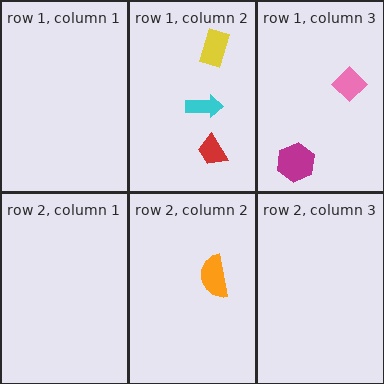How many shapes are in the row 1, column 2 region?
3.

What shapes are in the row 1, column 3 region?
The pink diamond, the magenta hexagon.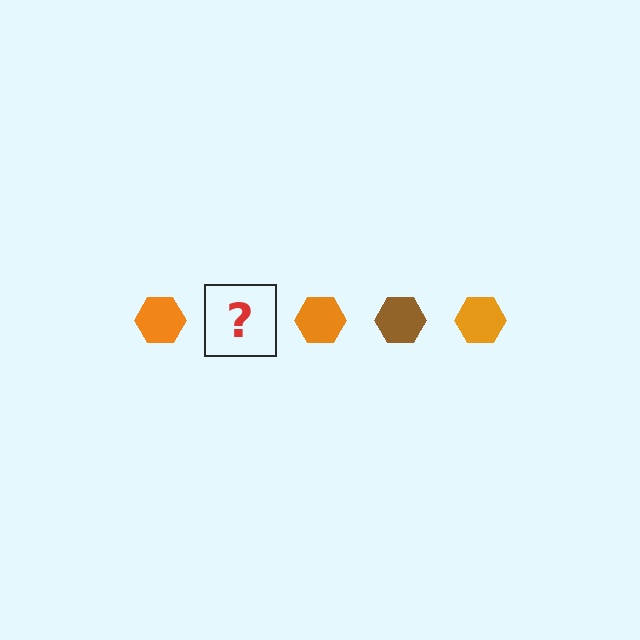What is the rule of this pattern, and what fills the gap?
The rule is that the pattern cycles through orange, brown hexagons. The gap should be filled with a brown hexagon.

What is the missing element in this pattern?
The missing element is a brown hexagon.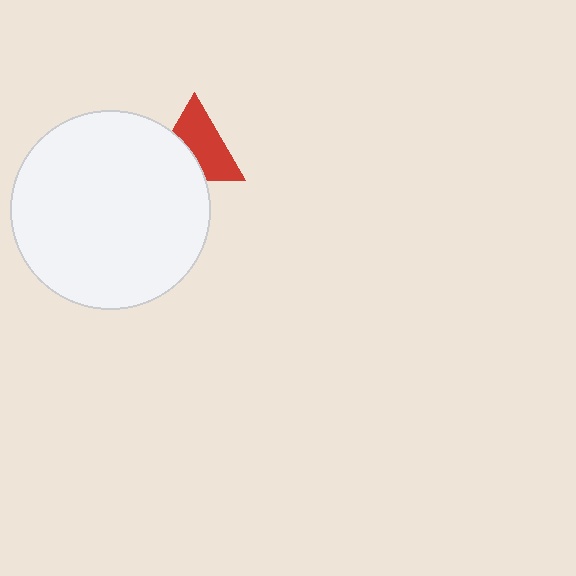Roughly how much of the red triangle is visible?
About half of it is visible (roughly 61%).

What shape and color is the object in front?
The object in front is a white circle.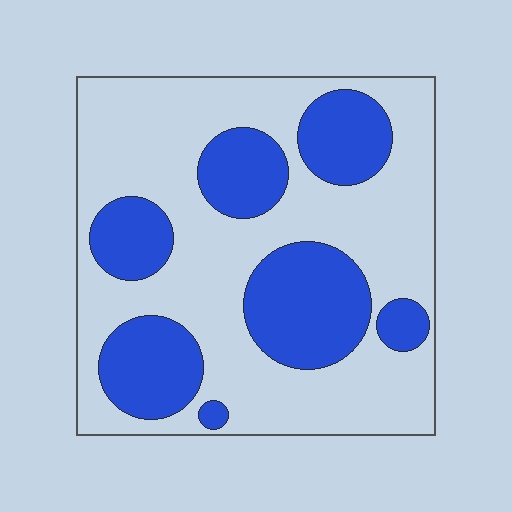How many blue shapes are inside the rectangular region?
7.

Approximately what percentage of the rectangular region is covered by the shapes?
Approximately 35%.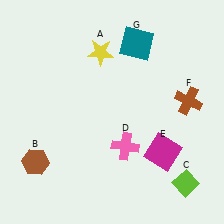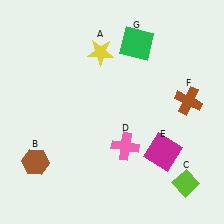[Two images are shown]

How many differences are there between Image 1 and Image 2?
There is 1 difference between the two images.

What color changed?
The square (G) changed from teal in Image 1 to green in Image 2.